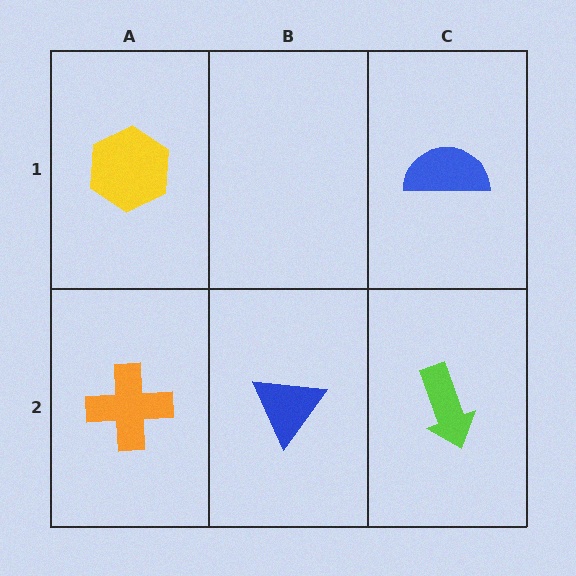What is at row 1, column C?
A blue semicircle.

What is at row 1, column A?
A yellow hexagon.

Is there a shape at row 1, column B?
No, that cell is empty.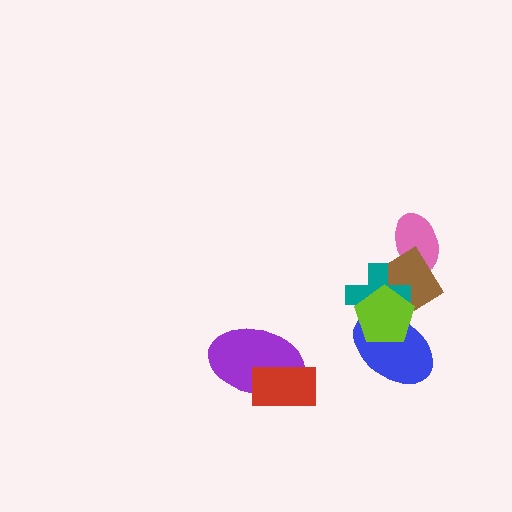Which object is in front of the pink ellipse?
The brown diamond is in front of the pink ellipse.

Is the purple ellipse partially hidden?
Yes, it is partially covered by another shape.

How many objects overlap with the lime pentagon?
3 objects overlap with the lime pentagon.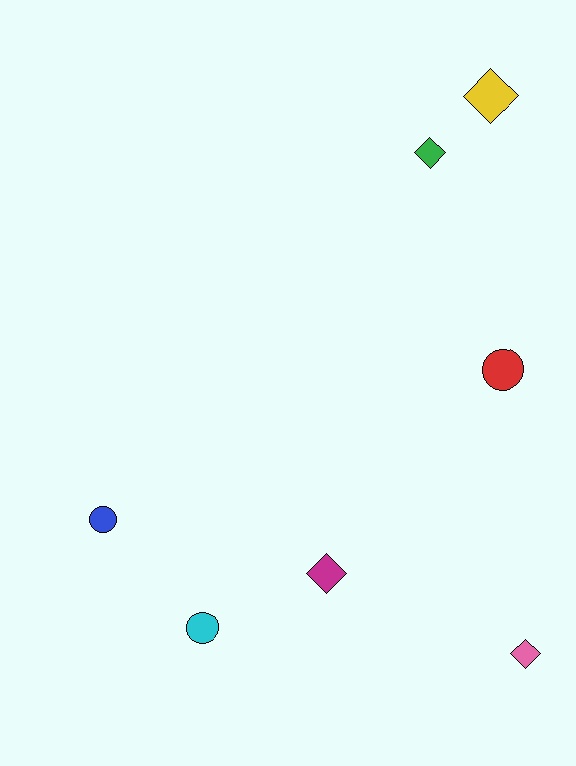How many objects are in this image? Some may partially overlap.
There are 7 objects.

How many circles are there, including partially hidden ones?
There are 3 circles.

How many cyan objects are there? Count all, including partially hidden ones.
There is 1 cyan object.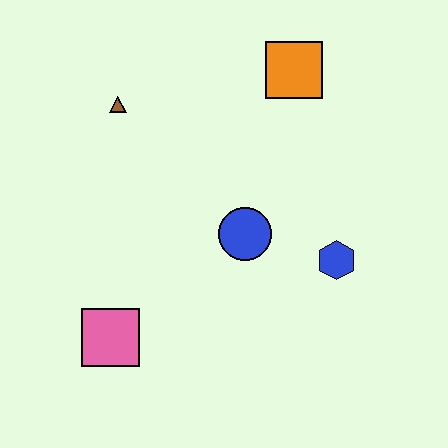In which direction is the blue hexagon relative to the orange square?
The blue hexagon is below the orange square.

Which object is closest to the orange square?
The blue circle is closest to the orange square.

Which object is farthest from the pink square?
The orange square is farthest from the pink square.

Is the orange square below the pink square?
No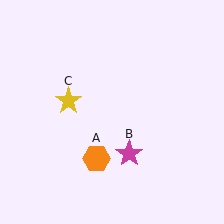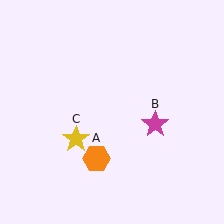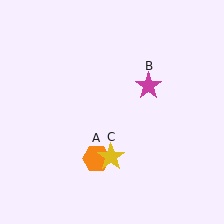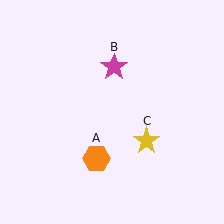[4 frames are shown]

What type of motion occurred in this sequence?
The magenta star (object B), yellow star (object C) rotated counterclockwise around the center of the scene.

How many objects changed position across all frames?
2 objects changed position: magenta star (object B), yellow star (object C).